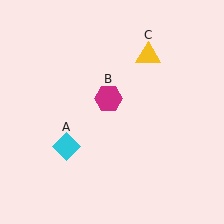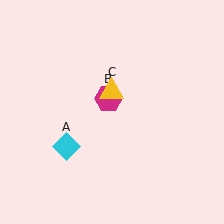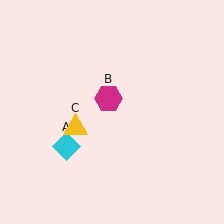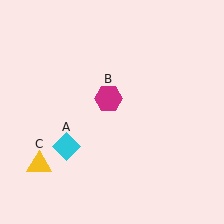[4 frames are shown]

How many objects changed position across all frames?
1 object changed position: yellow triangle (object C).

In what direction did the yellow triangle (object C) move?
The yellow triangle (object C) moved down and to the left.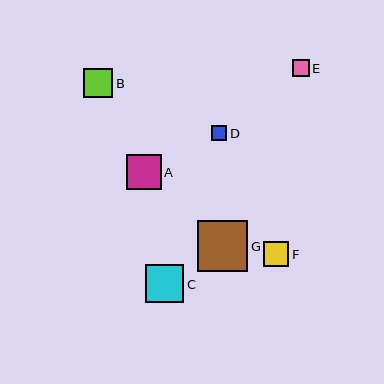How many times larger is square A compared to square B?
Square A is approximately 1.2 times the size of square B.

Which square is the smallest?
Square D is the smallest with a size of approximately 16 pixels.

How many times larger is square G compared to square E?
Square G is approximately 3.0 times the size of square E.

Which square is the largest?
Square G is the largest with a size of approximately 51 pixels.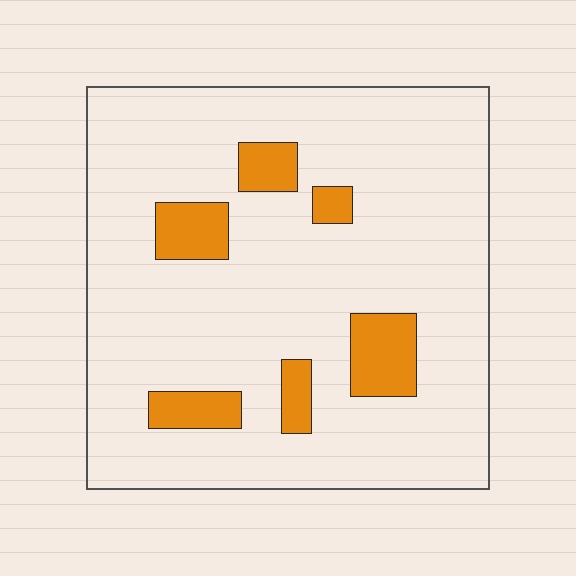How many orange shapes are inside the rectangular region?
6.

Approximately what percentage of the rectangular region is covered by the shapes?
Approximately 10%.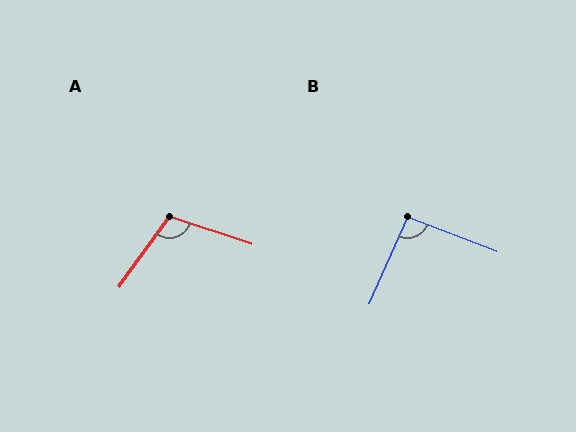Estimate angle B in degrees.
Approximately 93 degrees.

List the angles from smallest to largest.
B (93°), A (108°).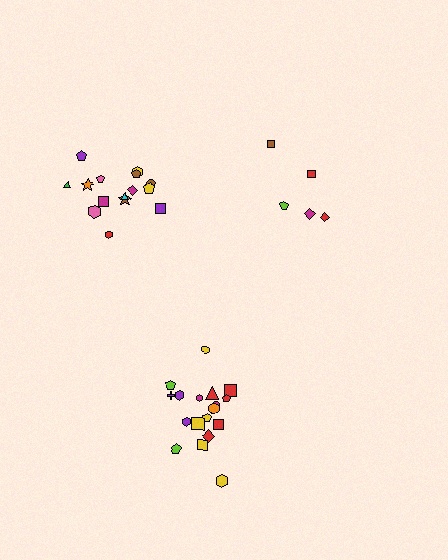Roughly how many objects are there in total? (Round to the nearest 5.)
Roughly 40 objects in total.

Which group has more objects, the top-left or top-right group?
The top-left group.